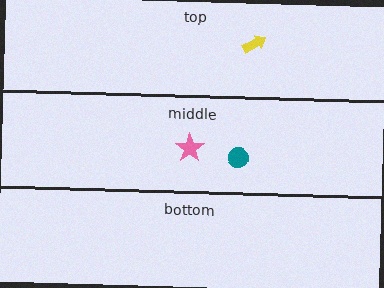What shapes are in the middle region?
The pink star, the teal circle.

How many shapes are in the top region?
1.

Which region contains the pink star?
The middle region.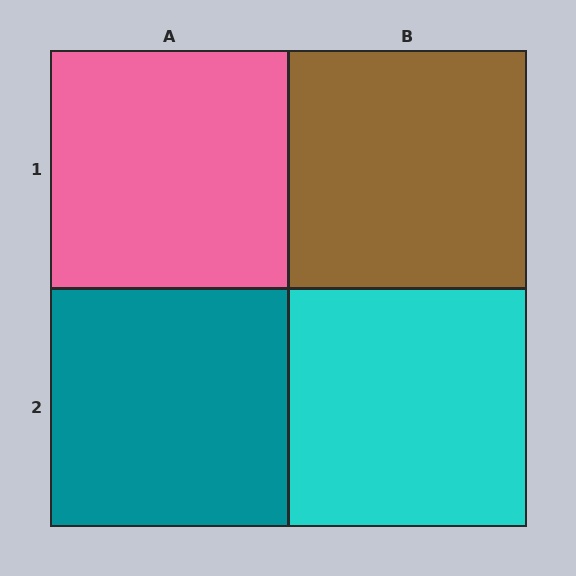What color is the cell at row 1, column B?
Brown.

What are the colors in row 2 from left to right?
Teal, cyan.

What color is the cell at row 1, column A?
Pink.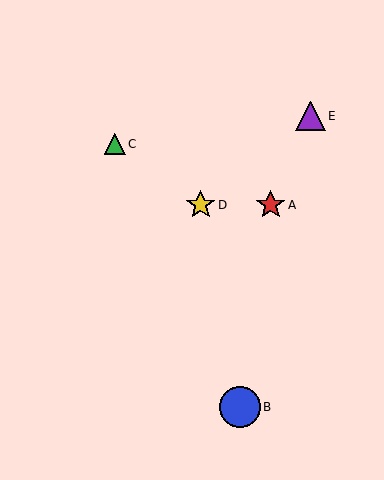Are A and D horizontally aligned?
Yes, both are at y≈205.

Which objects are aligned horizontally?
Objects A, D are aligned horizontally.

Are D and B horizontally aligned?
No, D is at y≈205 and B is at y≈407.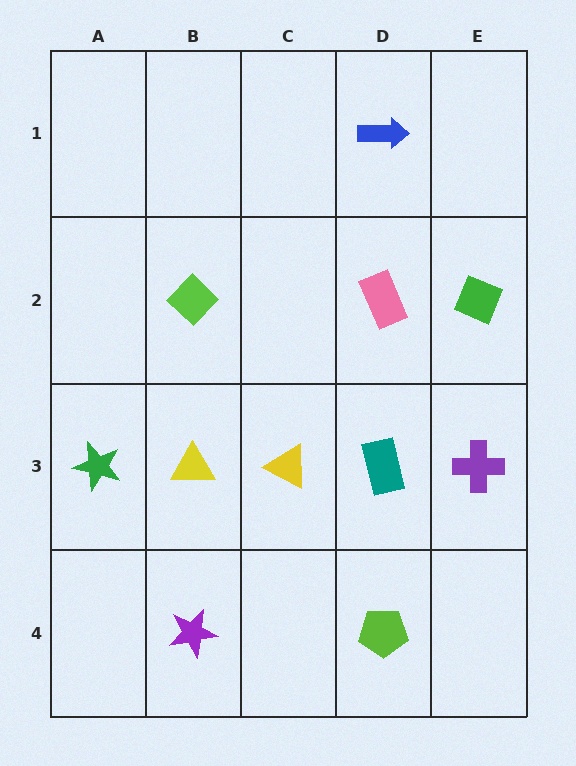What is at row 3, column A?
A green star.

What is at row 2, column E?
A green diamond.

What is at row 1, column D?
A blue arrow.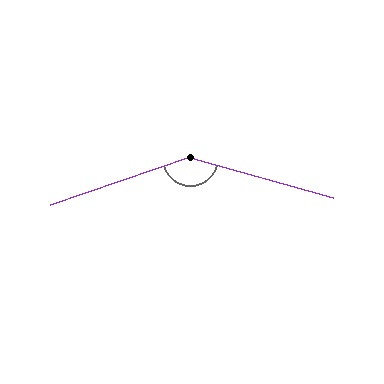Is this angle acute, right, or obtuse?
It is obtuse.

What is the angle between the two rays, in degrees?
Approximately 146 degrees.